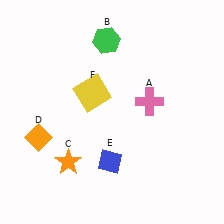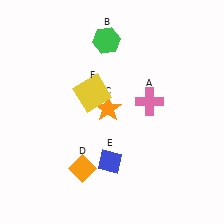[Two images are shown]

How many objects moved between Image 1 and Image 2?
2 objects moved between the two images.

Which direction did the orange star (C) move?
The orange star (C) moved up.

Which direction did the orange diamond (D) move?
The orange diamond (D) moved right.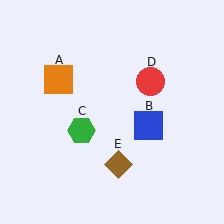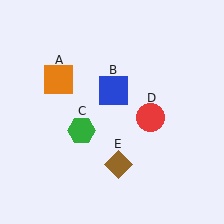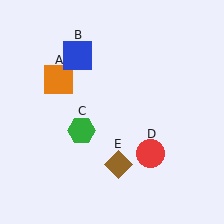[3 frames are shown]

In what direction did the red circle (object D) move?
The red circle (object D) moved down.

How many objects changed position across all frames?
2 objects changed position: blue square (object B), red circle (object D).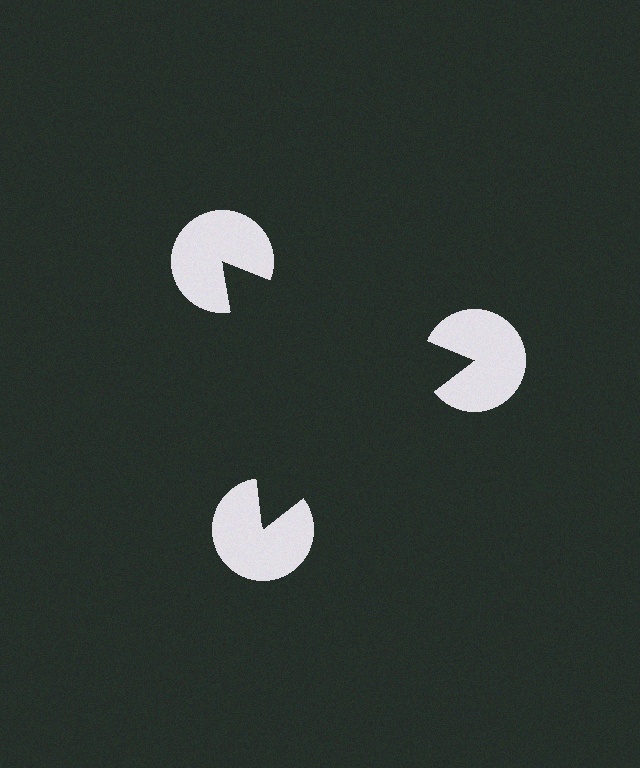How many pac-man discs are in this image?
There are 3 — one at each vertex of the illusory triangle.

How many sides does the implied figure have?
3 sides.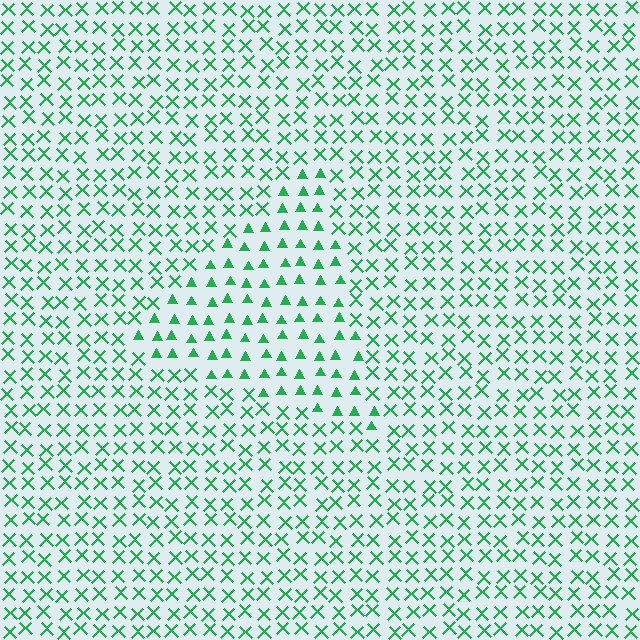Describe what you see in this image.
The image is filled with small green elements arranged in a uniform grid. A triangle-shaped region contains triangles, while the surrounding area contains X marks. The boundary is defined purely by the change in element shape.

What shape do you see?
I see a triangle.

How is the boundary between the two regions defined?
The boundary is defined by a change in element shape: triangles inside vs. X marks outside. All elements share the same color and spacing.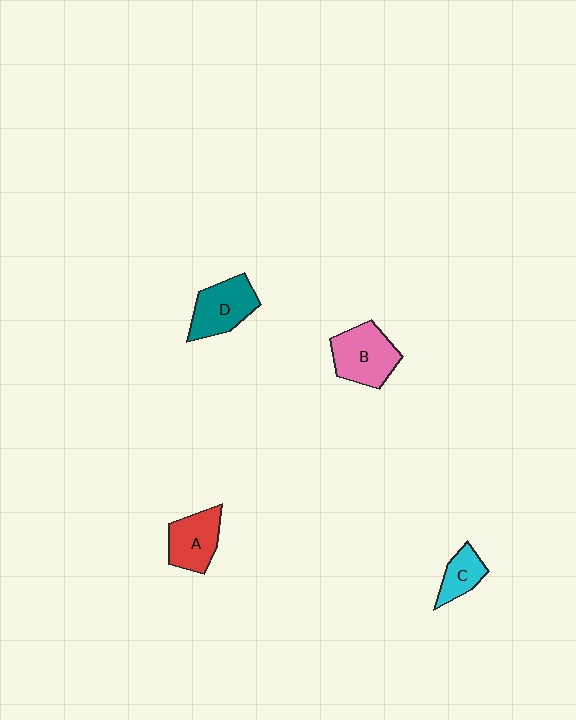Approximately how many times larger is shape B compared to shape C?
Approximately 1.8 times.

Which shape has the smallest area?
Shape C (cyan).